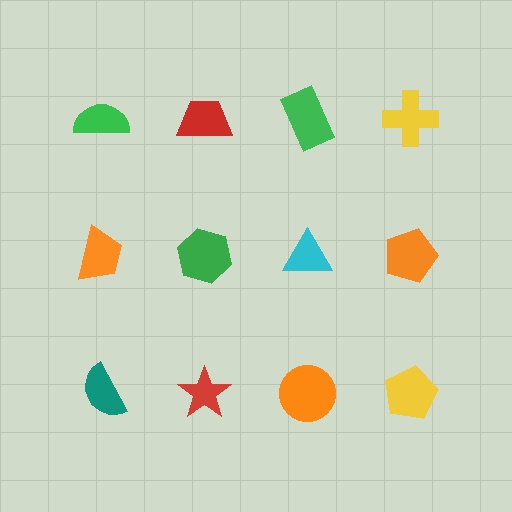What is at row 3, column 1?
A teal semicircle.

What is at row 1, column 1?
A green semicircle.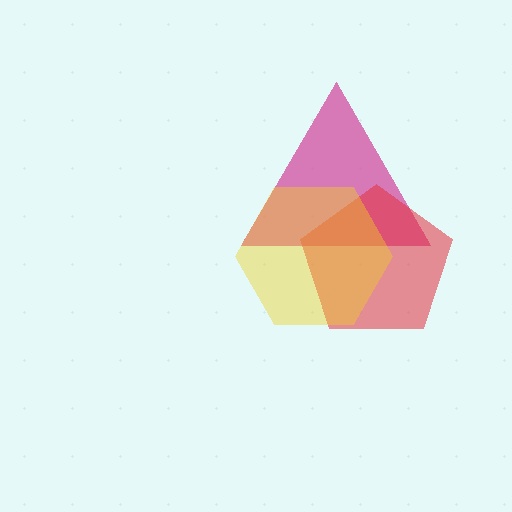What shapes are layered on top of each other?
The layered shapes are: a magenta triangle, a red pentagon, a yellow hexagon.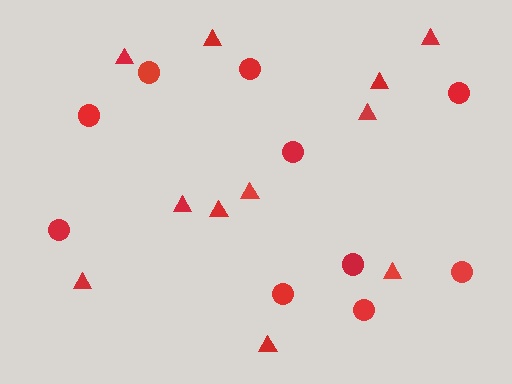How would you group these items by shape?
There are 2 groups: one group of circles (10) and one group of triangles (11).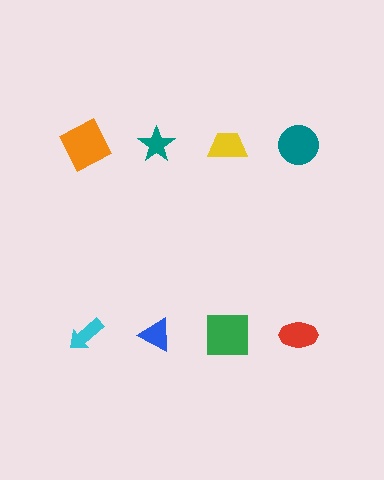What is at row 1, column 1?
An orange square.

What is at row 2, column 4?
A red ellipse.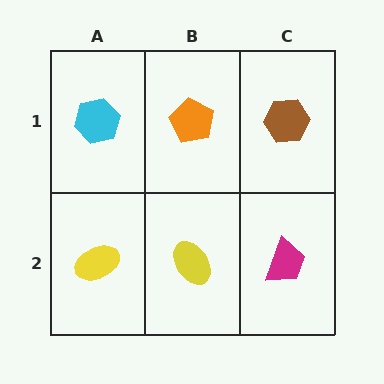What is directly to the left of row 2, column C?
A yellow ellipse.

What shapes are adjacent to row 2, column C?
A brown hexagon (row 1, column C), a yellow ellipse (row 2, column B).